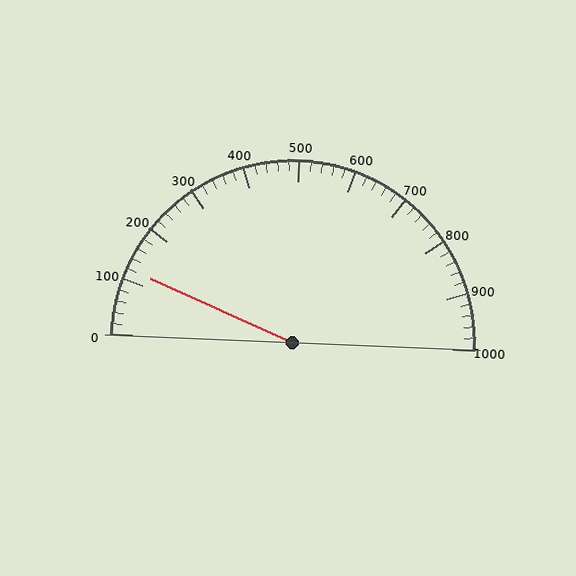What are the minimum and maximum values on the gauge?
The gauge ranges from 0 to 1000.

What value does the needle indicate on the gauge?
The needle indicates approximately 120.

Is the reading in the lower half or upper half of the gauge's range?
The reading is in the lower half of the range (0 to 1000).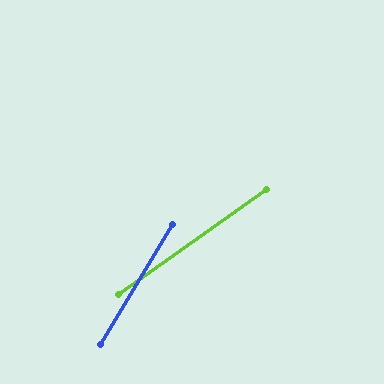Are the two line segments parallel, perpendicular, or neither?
Neither parallel nor perpendicular — they differ by about 24°.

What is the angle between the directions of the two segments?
Approximately 24 degrees.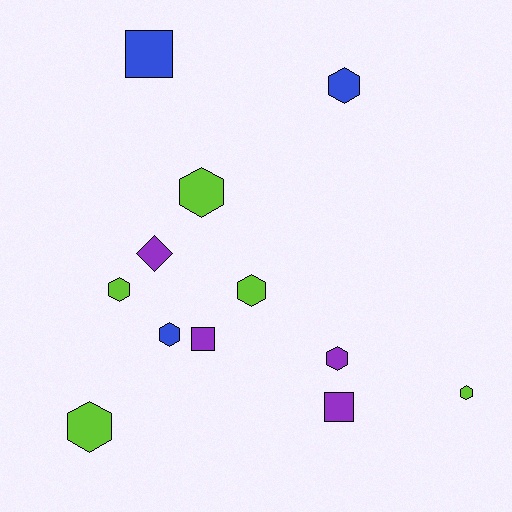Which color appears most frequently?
Lime, with 5 objects.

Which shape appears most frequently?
Hexagon, with 8 objects.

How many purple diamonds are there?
There is 1 purple diamond.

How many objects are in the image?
There are 12 objects.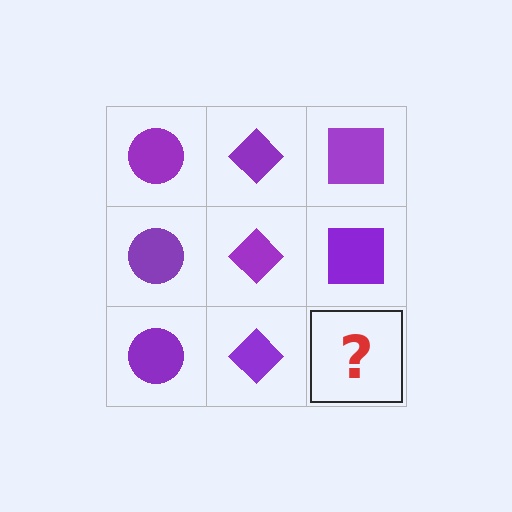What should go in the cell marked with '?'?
The missing cell should contain a purple square.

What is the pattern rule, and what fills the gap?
The rule is that each column has a consistent shape. The gap should be filled with a purple square.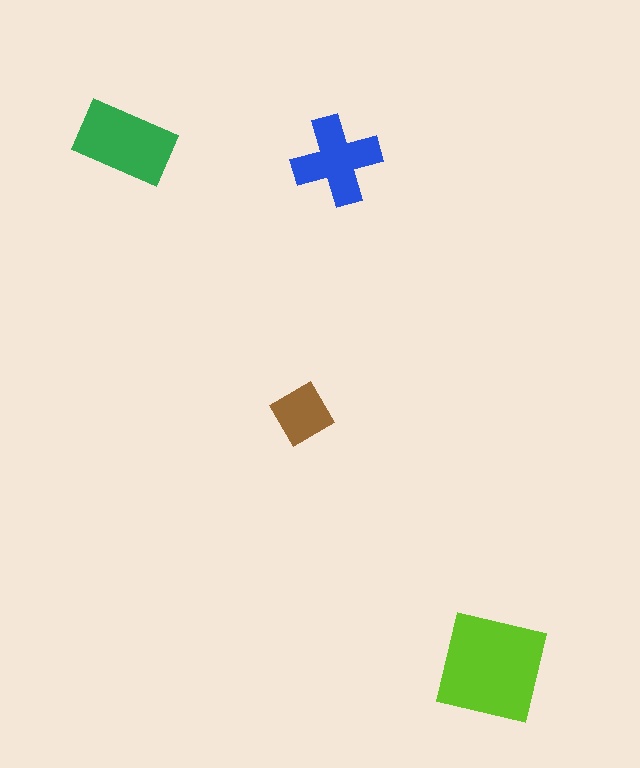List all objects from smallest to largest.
The brown diamond, the blue cross, the green rectangle, the lime square.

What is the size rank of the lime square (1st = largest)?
1st.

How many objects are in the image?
There are 4 objects in the image.